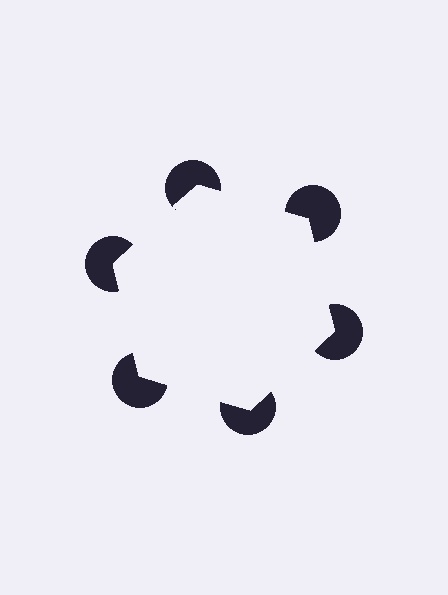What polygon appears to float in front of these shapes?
An illusory hexagon — its edges are inferred from the aligned wedge cuts in the pac-man discs, not physically drawn.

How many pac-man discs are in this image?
There are 6 — one at each vertex of the illusory hexagon.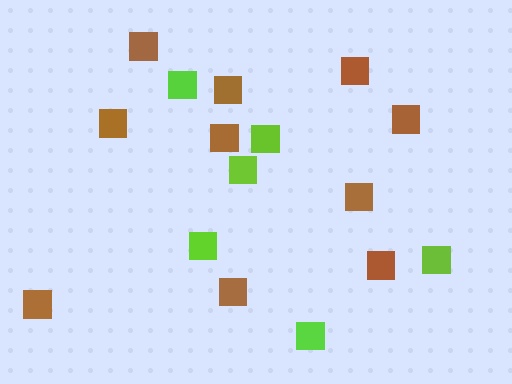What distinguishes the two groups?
There are 2 groups: one group of brown squares (10) and one group of lime squares (6).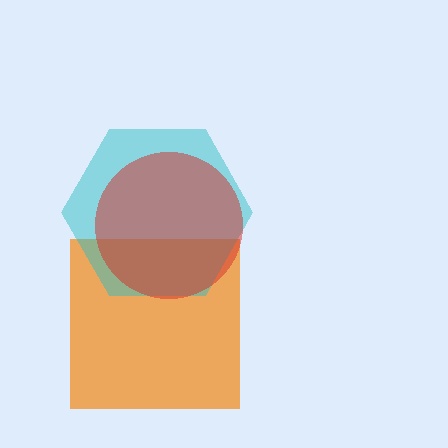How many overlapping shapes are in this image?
There are 3 overlapping shapes in the image.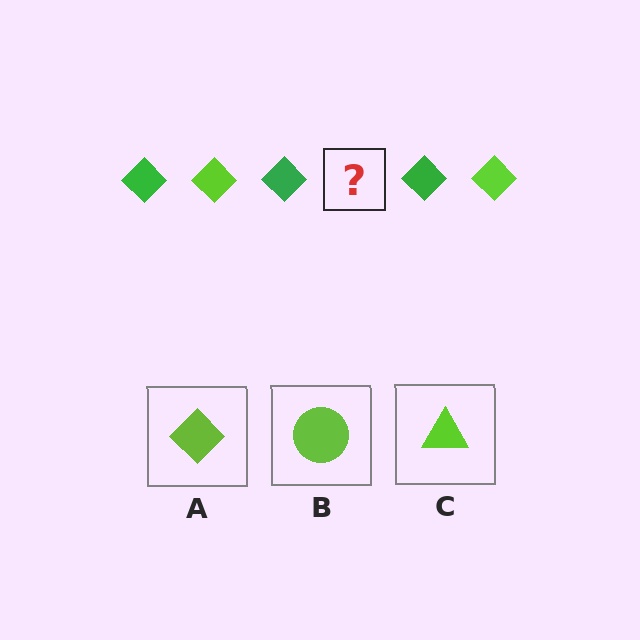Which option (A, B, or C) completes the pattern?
A.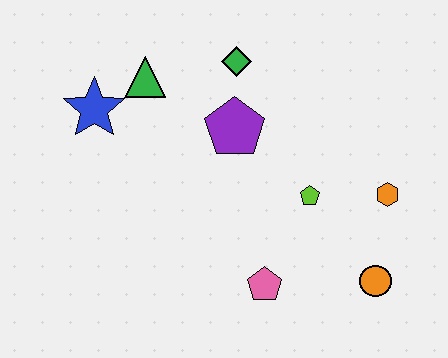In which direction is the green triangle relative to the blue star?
The green triangle is to the right of the blue star.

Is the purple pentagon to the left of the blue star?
No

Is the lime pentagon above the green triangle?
No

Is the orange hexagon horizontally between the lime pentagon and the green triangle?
No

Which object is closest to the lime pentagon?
The orange hexagon is closest to the lime pentagon.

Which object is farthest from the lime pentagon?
The blue star is farthest from the lime pentagon.